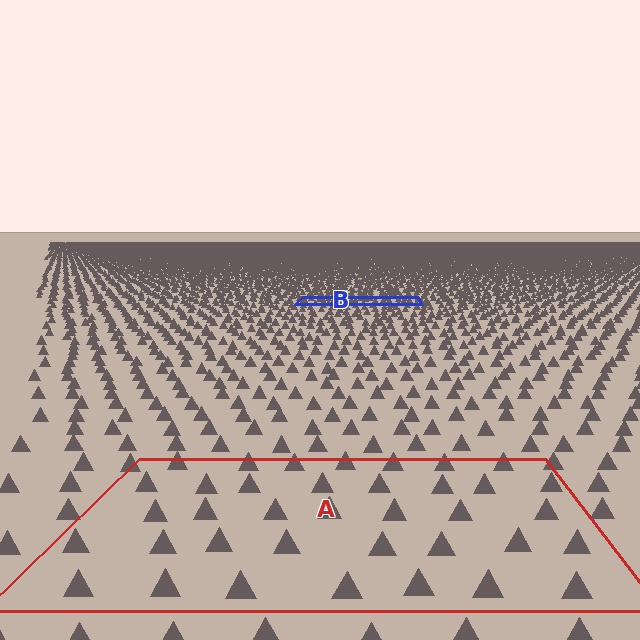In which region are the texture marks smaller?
The texture marks are smaller in region B, because it is farther away.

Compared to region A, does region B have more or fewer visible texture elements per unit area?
Region B has more texture elements per unit area — they are packed more densely because it is farther away.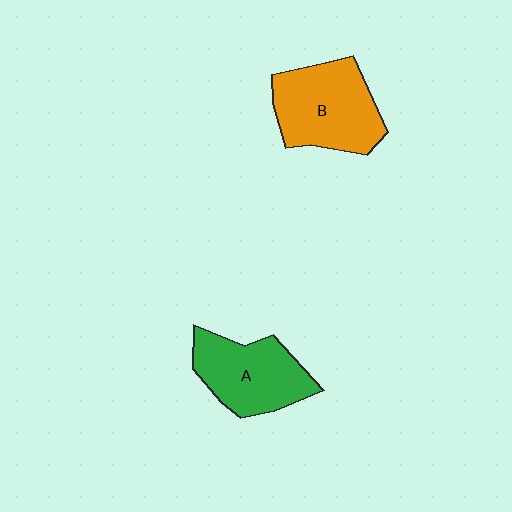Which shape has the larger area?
Shape B (orange).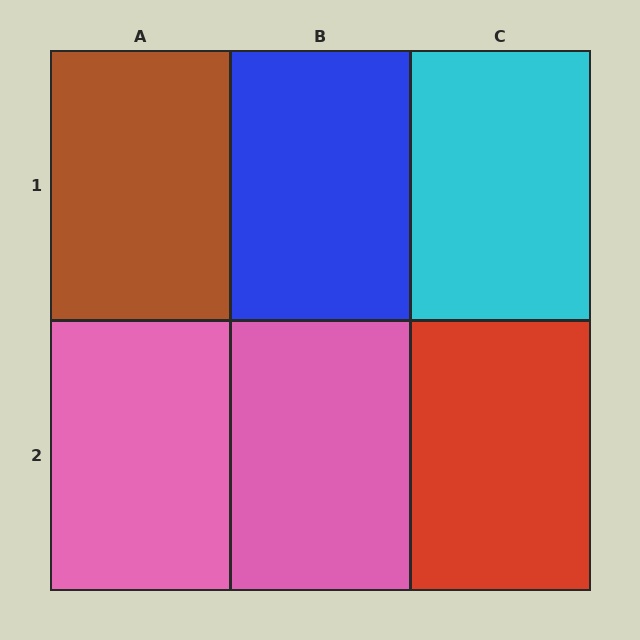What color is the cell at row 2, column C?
Red.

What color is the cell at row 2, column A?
Pink.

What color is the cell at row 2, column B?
Pink.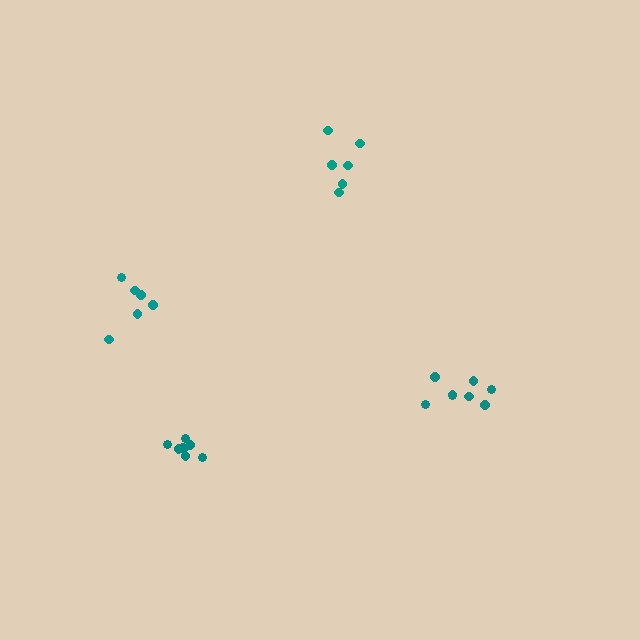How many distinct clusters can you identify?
There are 4 distinct clusters.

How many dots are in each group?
Group 1: 8 dots, Group 2: 8 dots, Group 3: 6 dots, Group 4: 6 dots (28 total).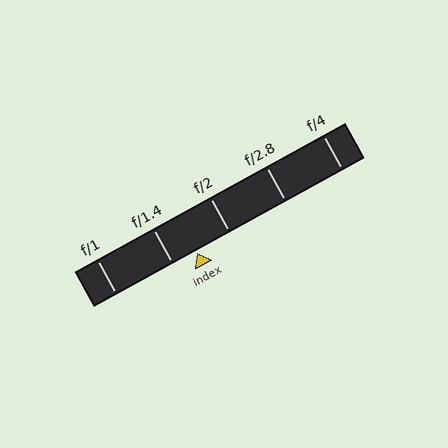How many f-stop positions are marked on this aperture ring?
There are 5 f-stop positions marked.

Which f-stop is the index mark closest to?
The index mark is closest to f/1.4.